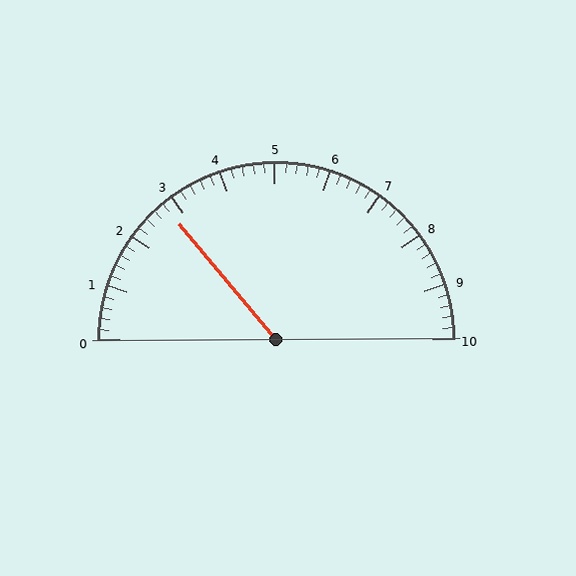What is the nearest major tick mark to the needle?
The nearest major tick mark is 3.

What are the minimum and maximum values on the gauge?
The gauge ranges from 0 to 10.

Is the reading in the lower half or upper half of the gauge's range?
The reading is in the lower half of the range (0 to 10).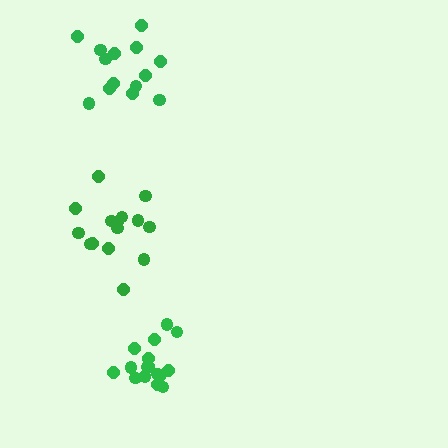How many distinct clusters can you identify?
There are 3 distinct clusters.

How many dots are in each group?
Group 1: 15 dots, Group 2: 16 dots, Group 3: 14 dots (45 total).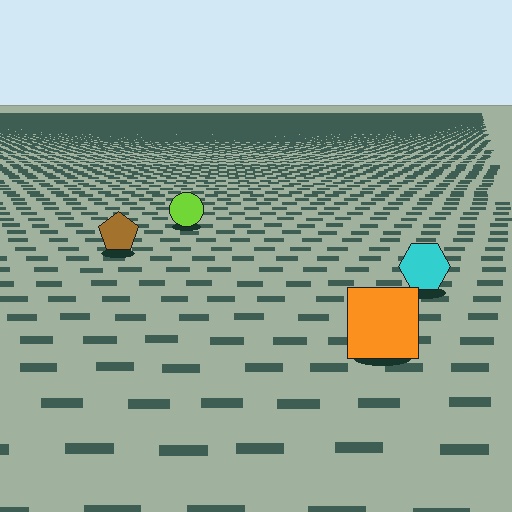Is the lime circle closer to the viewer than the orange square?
No. The orange square is closer — you can tell from the texture gradient: the ground texture is coarser near it.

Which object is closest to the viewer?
The orange square is closest. The texture marks near it are larger and more spread out.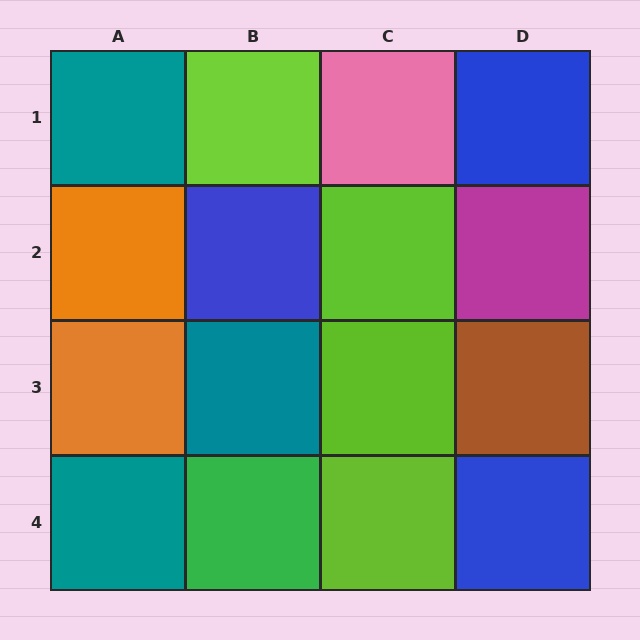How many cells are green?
1 cell is green.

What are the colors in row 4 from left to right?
Teal, green, lime, blue.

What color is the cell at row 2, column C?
Lime.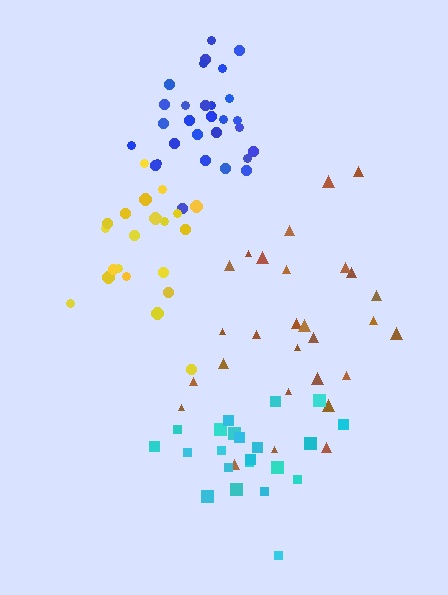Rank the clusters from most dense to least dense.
cyan, yellow, blue, brown.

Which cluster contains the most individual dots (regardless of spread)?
Blue (29).